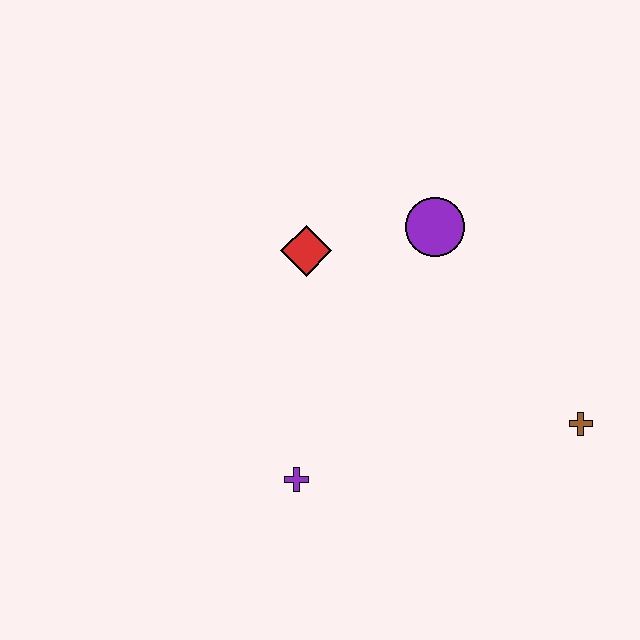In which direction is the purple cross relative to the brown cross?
The purple cross is to the left of the brown cross.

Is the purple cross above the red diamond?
No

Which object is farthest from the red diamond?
The brown cross is farthest from the red diamond.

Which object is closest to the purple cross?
The red diamond is closest to the purple cross.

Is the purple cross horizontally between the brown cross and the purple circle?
No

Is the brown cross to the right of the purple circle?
Yes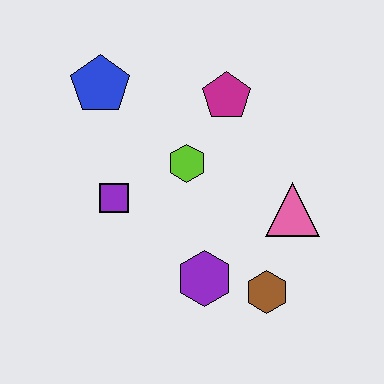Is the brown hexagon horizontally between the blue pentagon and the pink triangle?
Yes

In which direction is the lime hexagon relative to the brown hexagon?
The lime hexagon is above the brown hexagon.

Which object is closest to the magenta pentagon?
The lime hexagon is closest to the magenta pentagon.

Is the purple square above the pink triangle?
Yes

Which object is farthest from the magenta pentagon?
The brown hexagon is farthest from the magenta pentagon.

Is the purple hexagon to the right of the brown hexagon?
No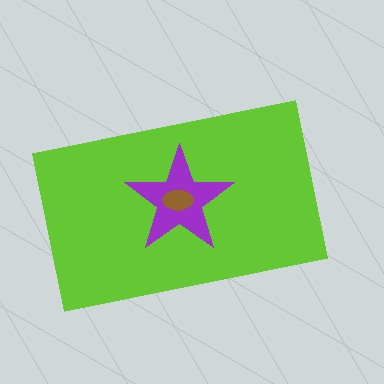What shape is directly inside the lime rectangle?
The purple star.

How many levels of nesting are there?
3.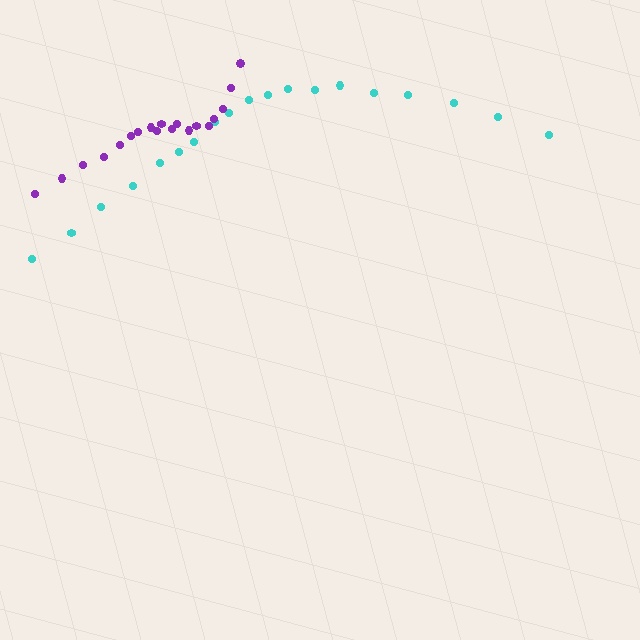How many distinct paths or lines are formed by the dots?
There are 2 distinct paths.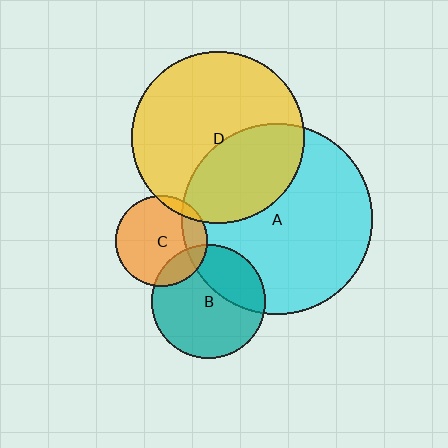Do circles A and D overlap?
Yes.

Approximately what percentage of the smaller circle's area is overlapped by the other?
Approximately 35%.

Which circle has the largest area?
Circle A (cyan).